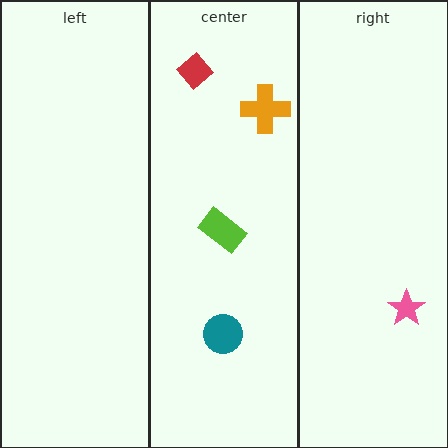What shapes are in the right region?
The pink star.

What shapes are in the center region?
The red diamond, the lime rectangle, the teal circle, the orange cross.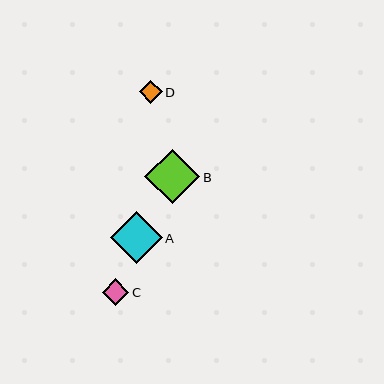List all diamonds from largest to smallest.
From largest to smallest: B, A, C, D.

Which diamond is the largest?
Diamond B is the largest with a size of approximately 55 pixels.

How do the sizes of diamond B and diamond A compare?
Diamond B and diamond A are approximately the same size.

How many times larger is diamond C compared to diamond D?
Diamond C is approximately 1.2 times the size of diamond D.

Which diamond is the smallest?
Diamond D is the smallest with a size of approximately 23 pixels.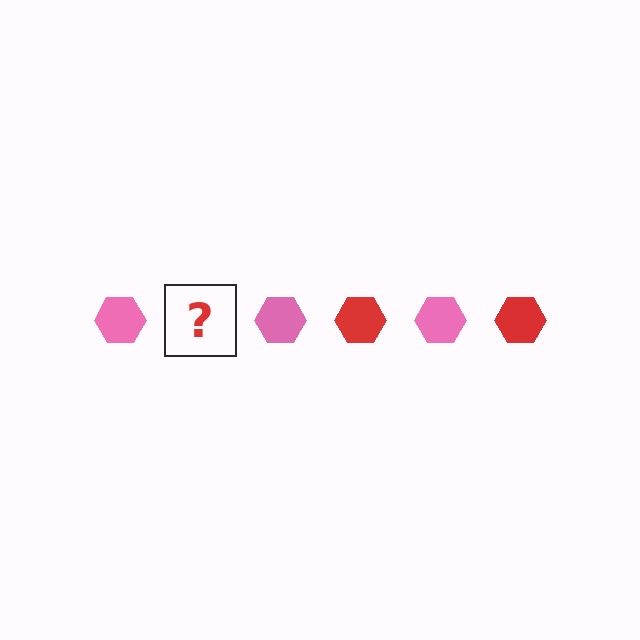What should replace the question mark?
The question mark should be replaced with a red hexagon.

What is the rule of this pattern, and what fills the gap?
The rule is that the pattern cycles through pink, red hexagons. The gap should be filled with a red hexagon.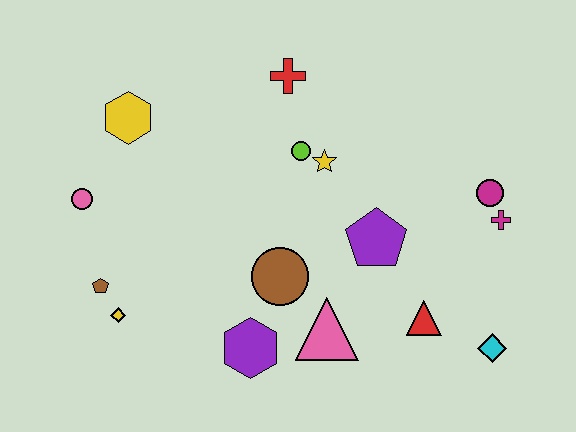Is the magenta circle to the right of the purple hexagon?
Yes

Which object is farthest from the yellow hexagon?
The cyan diamond is farthest from the yellow hexagon.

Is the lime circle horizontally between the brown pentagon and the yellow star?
Yes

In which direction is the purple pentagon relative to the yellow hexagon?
The purple pentagon is to the right of the yellow hexagon.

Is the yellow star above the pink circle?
Yes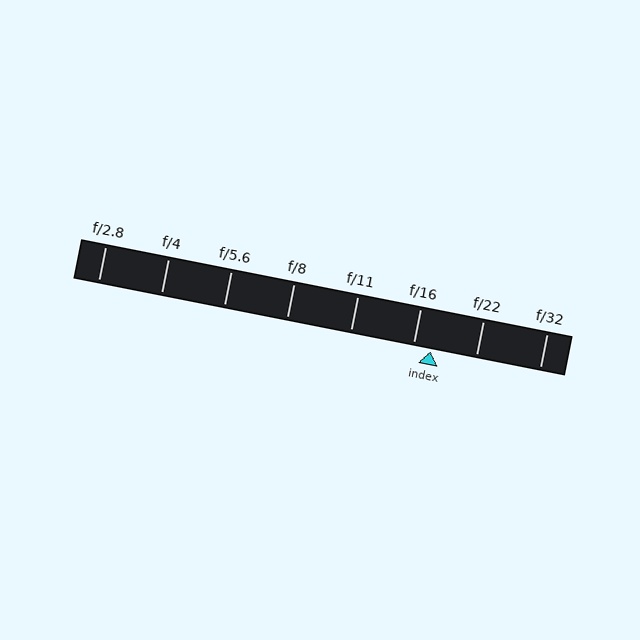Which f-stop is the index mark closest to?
The index mark is closest to f/16.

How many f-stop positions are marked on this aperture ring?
There are 8 f-stop positions marked.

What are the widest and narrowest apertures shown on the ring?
The widest aperture shown is f/2.8 and the narrowest is f/32.